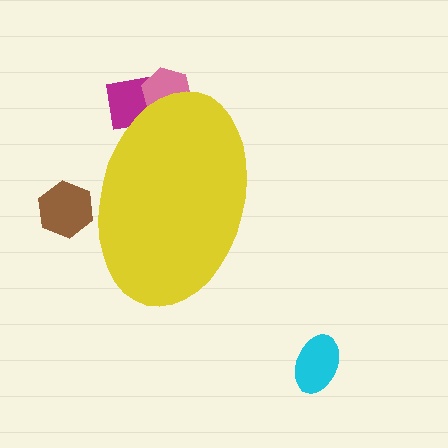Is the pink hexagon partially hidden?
Yes, the pink hexagon is partially hidden behind the yellow ellipse.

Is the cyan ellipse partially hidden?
No, the cyan ellipse is fully visible.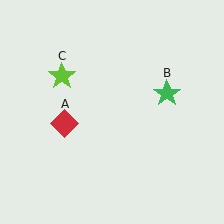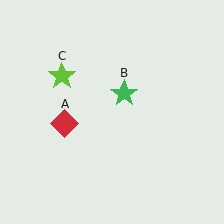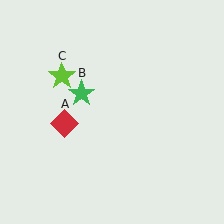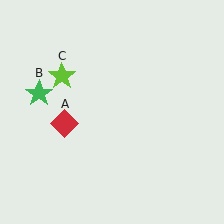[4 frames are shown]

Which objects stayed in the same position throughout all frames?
Red diamond (object A) and lime star (object C) remained stationary.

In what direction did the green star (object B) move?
The green star (object B) moved left.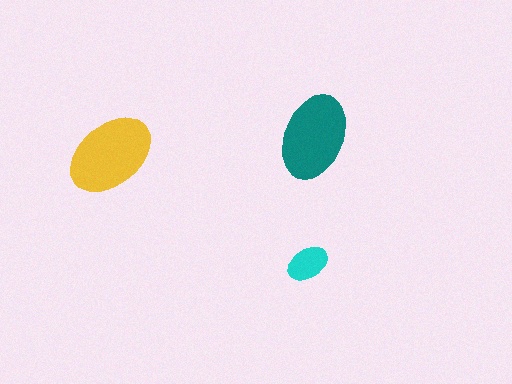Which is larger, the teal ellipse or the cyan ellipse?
The teal one.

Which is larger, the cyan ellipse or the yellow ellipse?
The yellow one.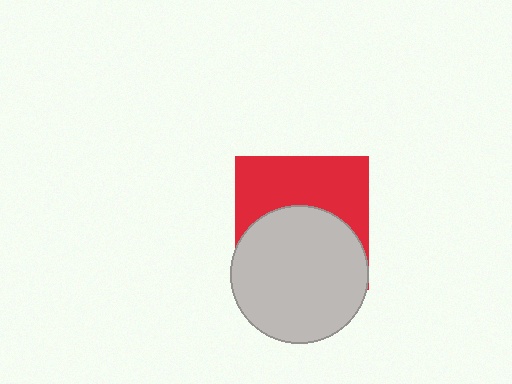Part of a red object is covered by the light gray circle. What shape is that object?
It is a square.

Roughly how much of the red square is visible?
About half of it is visible (roughly 47%).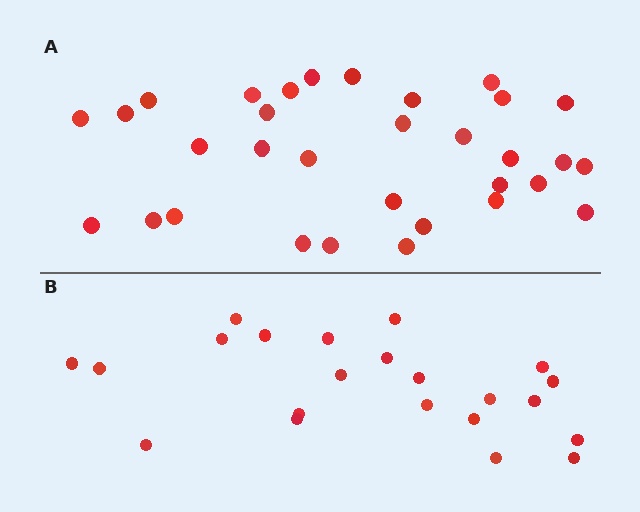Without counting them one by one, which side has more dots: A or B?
Region A (the top region) has more dots.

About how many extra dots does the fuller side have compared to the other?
Region A has roughly 10 or so more dots than region B.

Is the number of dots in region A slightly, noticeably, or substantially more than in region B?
Region A has substantially more. The ratio is roughly 1.5 to 1.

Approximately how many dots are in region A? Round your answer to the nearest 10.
About 30 dots. (The exact count is 32, which rounds to 30.)